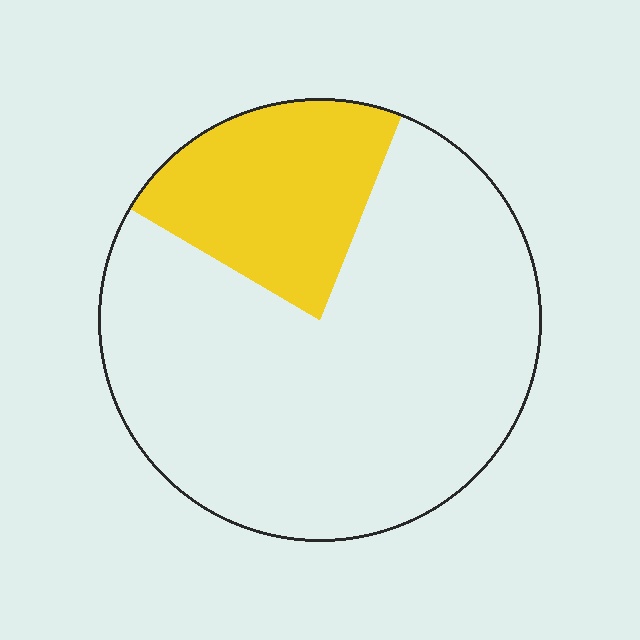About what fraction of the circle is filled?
About one quarter (1/4).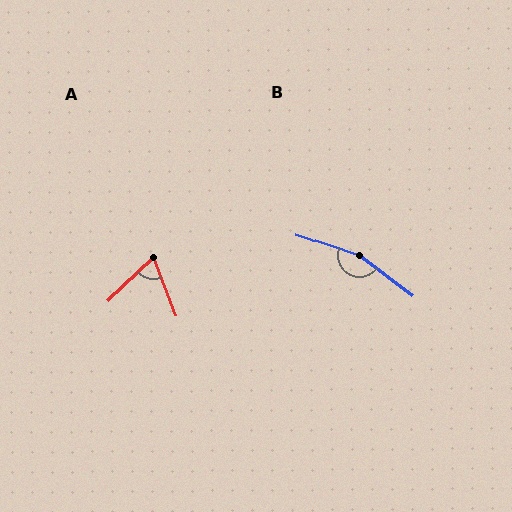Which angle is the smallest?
A, at approximately 68 degrees.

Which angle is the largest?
B, at approximately 161 degrees.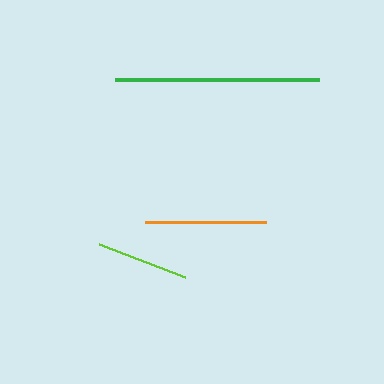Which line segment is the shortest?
The lime line is the shortest at approximately 93 pixels.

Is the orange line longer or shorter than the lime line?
The orange line is longer than the lime line.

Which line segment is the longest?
The green line is the longest at approximately 204 pixels.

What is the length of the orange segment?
The orange segment is approximately 121 pixels long.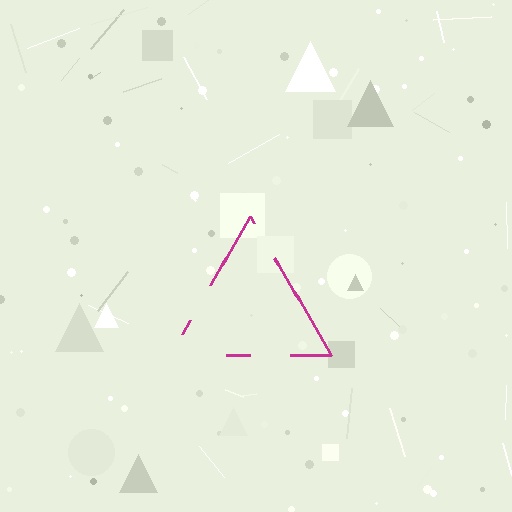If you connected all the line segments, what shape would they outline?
They would outline a triangle.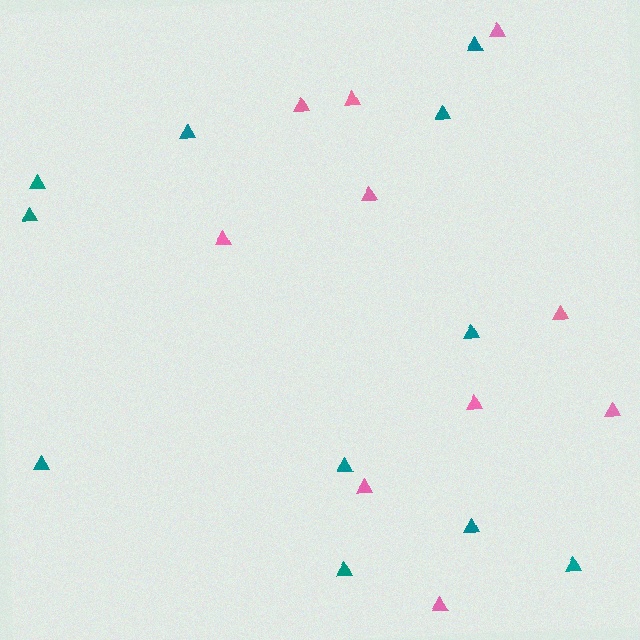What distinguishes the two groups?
There are 2 groups: one group of teal triangles (11) and one group of pink triangles (10).